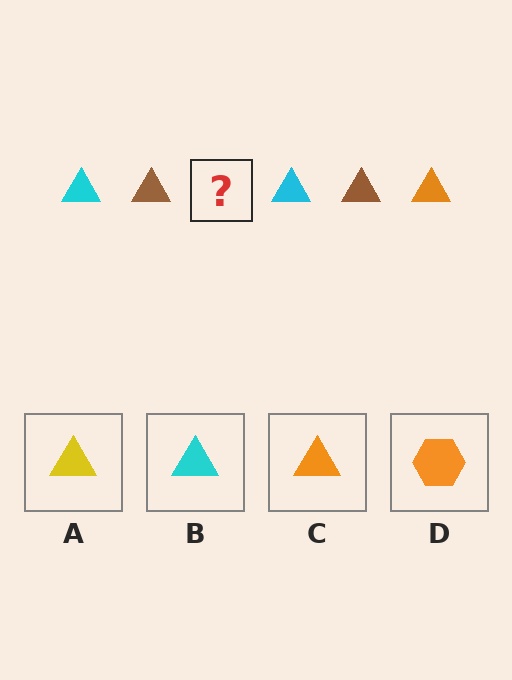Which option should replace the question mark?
Option C.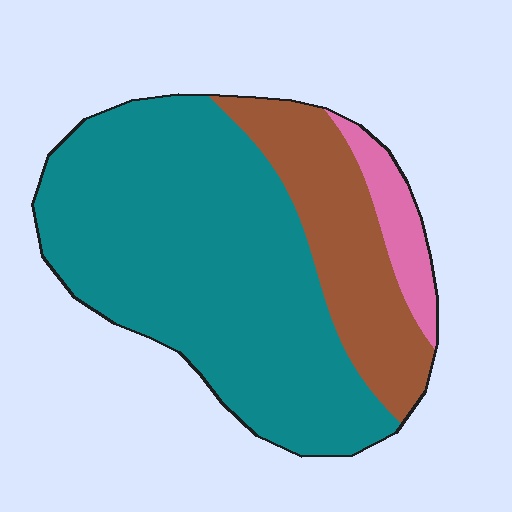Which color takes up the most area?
Teal, at roughly 70%.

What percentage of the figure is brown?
Brown covers 24% of the figure.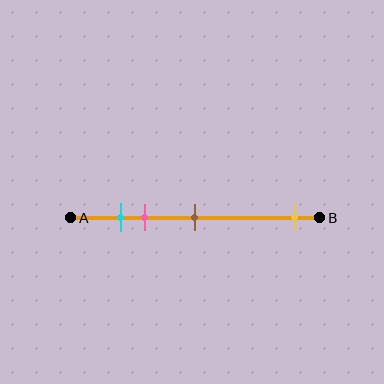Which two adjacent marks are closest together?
The cyan and pink marks are the closest adjacent pair.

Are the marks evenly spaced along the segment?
No, the marks are not evenly spaced.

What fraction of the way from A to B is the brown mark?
The brown mark is approximately 50% (0.5) of the way from A to B.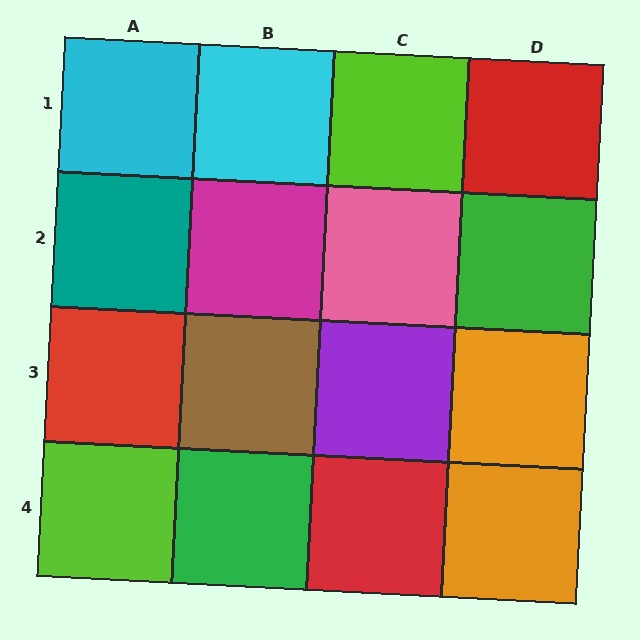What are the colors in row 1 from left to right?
Cyan, cyan, lime, red.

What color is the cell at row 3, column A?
Red.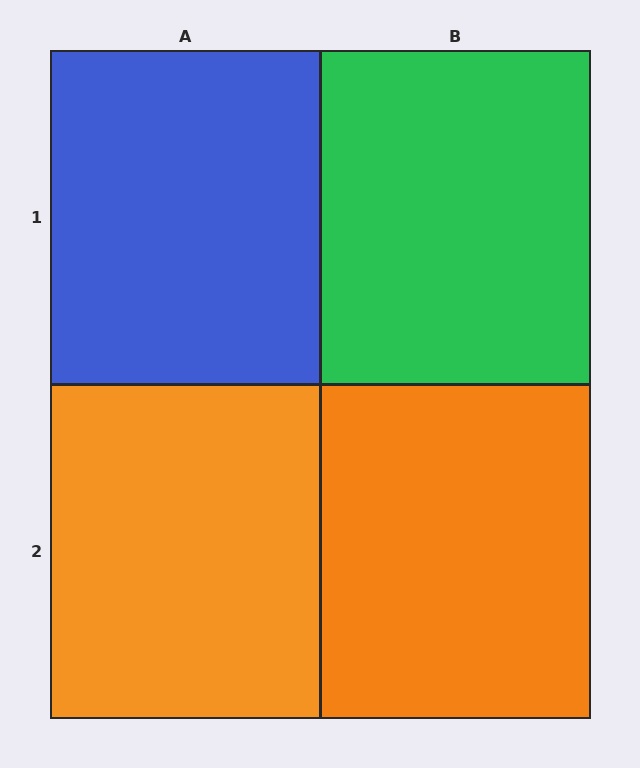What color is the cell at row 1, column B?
Green.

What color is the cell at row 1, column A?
Blue.